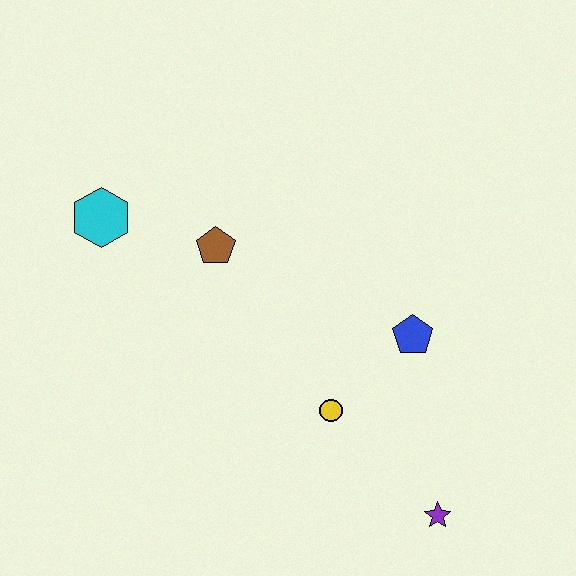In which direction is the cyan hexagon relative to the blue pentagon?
The cyan hexagon is to the left of the blue pentagon.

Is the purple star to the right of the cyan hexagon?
Yes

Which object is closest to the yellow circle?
The blue pentagon is closest to the yellow circle.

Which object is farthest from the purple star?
The cyan hexagon is farthest from the purple star.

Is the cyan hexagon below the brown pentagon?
No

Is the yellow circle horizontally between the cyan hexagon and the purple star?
Yes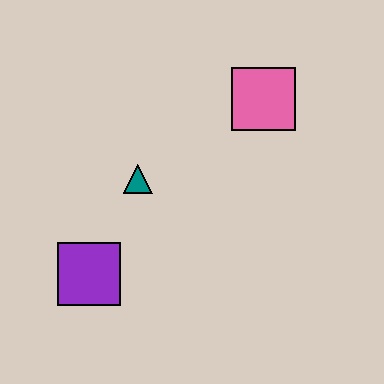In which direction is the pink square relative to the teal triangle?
The pink square is to the right of the teal triangle.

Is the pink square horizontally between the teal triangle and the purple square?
No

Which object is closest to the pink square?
The teal triangle is closest to the pink square.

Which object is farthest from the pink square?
The purple square is farthest from the pink square.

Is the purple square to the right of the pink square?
No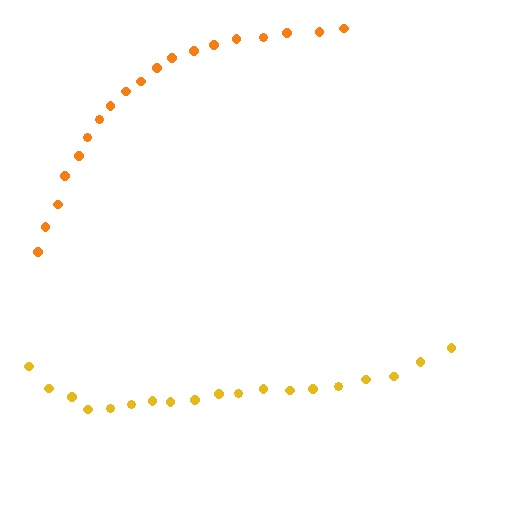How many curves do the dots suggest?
There are 2 distinct paths.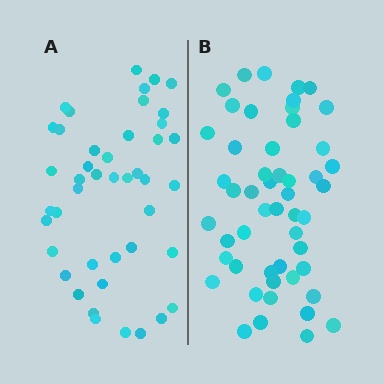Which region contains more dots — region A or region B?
Region B (the right region) has more dots.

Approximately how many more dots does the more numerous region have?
Region B has roughly 8 or so more dots than region A.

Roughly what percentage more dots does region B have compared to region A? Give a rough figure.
About 15% more.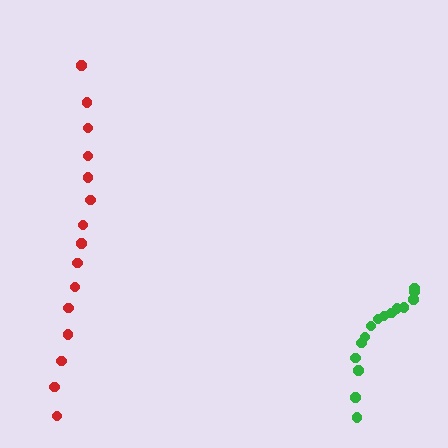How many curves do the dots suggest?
There are 2 distinct paths.